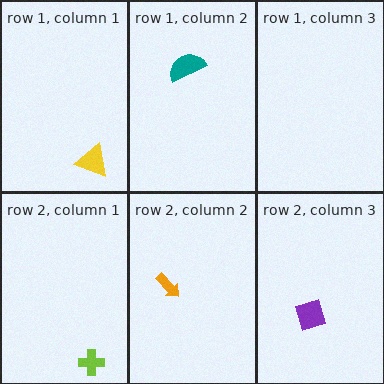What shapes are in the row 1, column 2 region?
The teal semicircle.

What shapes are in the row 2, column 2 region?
The orange arrow.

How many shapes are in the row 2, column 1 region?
1.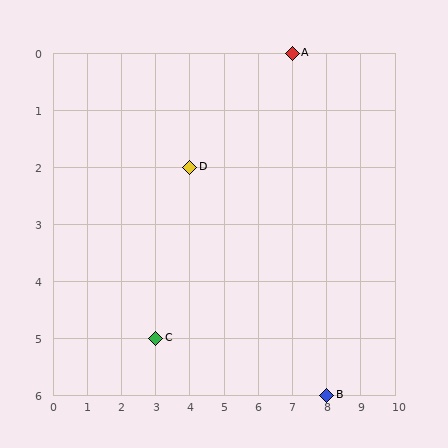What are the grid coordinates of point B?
Point B is at grid coordinates (8, 6).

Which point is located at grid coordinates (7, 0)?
Point A is at (7, 0).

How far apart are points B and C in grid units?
Points B and C are 5 columns and 1 row apart (about 5.1 grid units diagonally).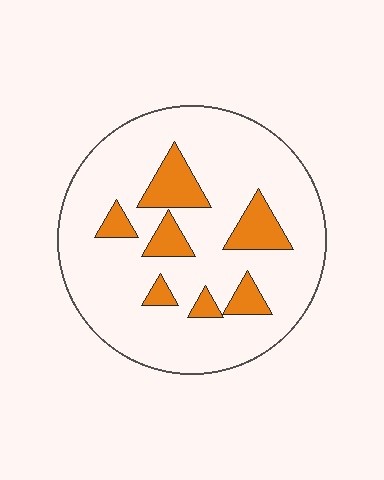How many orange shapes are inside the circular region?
7.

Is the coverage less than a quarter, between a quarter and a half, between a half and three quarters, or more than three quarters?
Less than a quarter.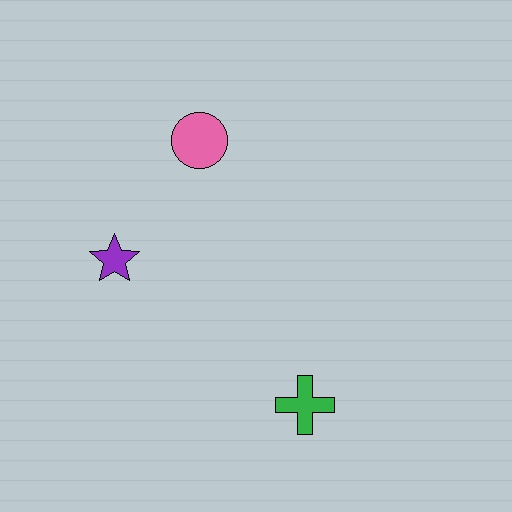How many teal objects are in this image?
There are no teal objects.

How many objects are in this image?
There are 3 objects.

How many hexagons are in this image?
There are no hexagons.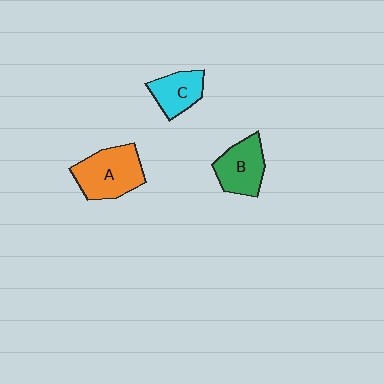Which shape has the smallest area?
Shape C (cyan).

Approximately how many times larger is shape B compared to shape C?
Approximately 1.2 times.